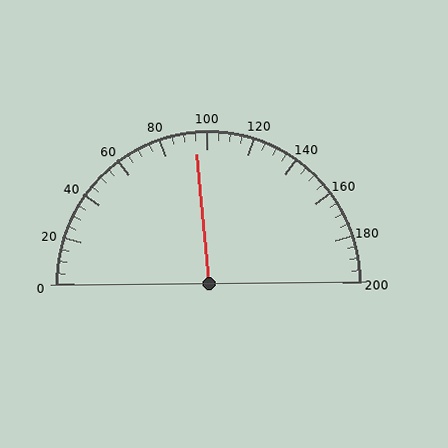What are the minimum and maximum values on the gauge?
The gauge ranges from 0 to 200.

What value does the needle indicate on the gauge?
The needle indicates approximately 95.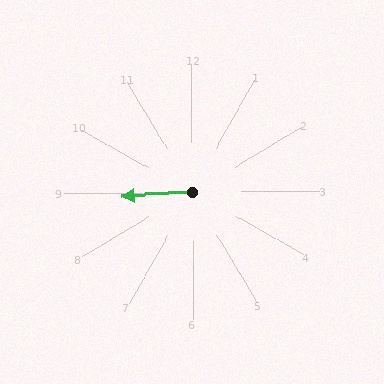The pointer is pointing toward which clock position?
Roughly 9 o'clock.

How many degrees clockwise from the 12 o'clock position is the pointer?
Approximately 267 degrees.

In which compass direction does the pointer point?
West.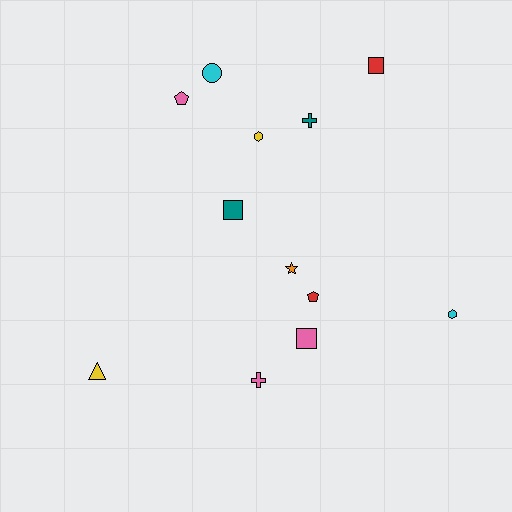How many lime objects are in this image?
There are no lime objects.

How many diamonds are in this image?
There are no diamonds.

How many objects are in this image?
There are 12 objects.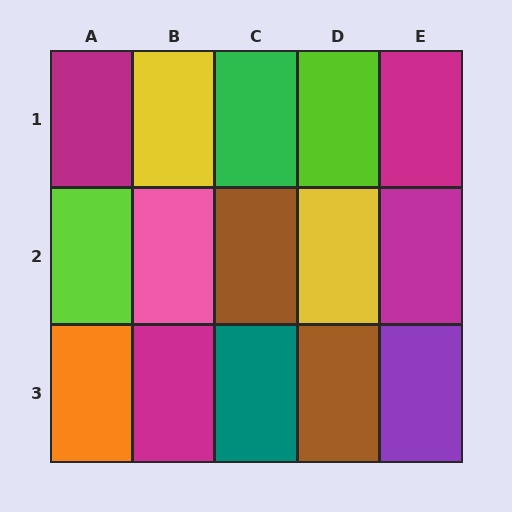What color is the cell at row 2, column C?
Brown.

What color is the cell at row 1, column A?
Magenta.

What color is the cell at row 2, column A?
Lime.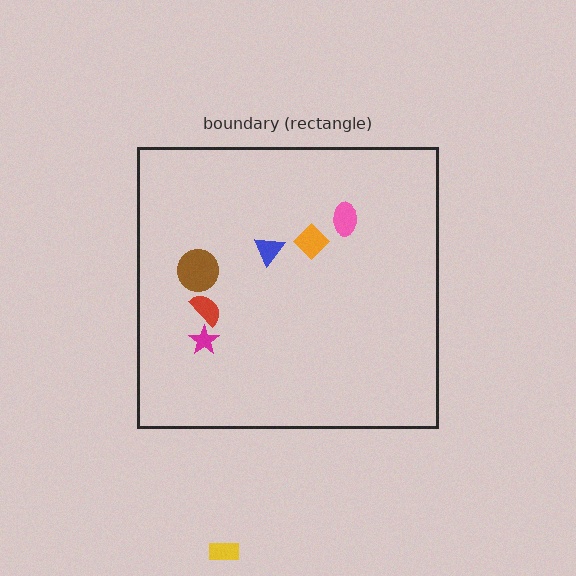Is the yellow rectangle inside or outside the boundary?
Outside.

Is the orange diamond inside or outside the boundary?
Inside.